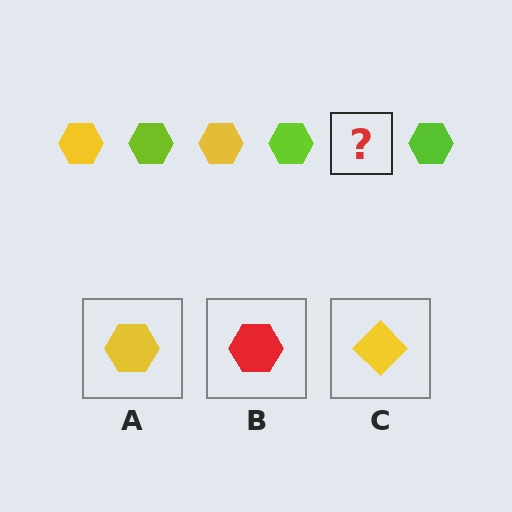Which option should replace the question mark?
Option A.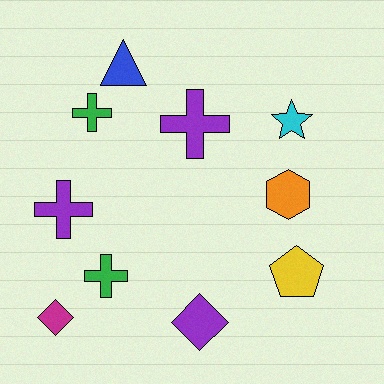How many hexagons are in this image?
There is 1 hexagon.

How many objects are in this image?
There are 10 objects.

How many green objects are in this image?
There are 2 green objects.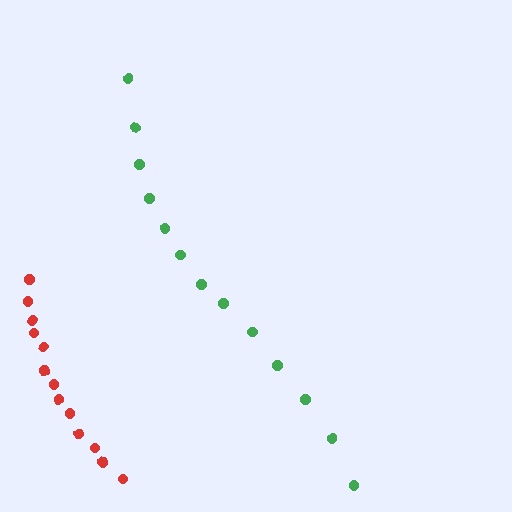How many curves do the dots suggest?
There are 2 distinct paths.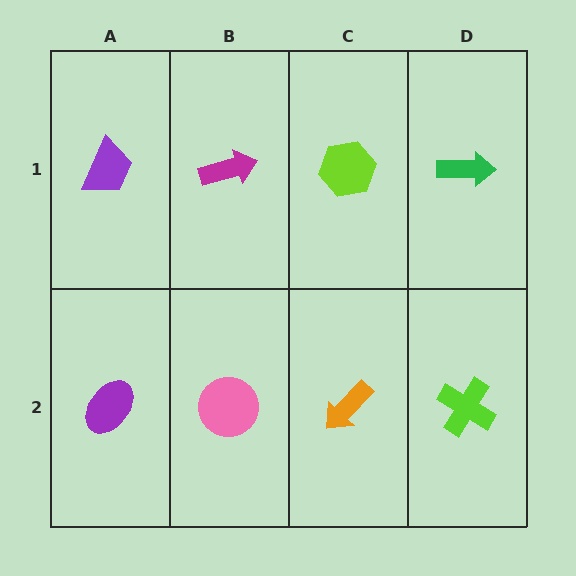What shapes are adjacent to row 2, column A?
A purple trapezoid (row 1, column A), a pink circle (row 2, column B).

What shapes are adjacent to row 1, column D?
A lime cross (row 2, column D), a lime hexagon (row 1, column C).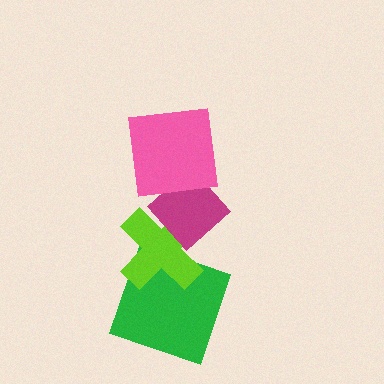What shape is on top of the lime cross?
The magenta diamond is on top of the lime cross.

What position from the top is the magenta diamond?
The magenta diamond is 2nd from the top.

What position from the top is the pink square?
The pink square is 1st from the top.